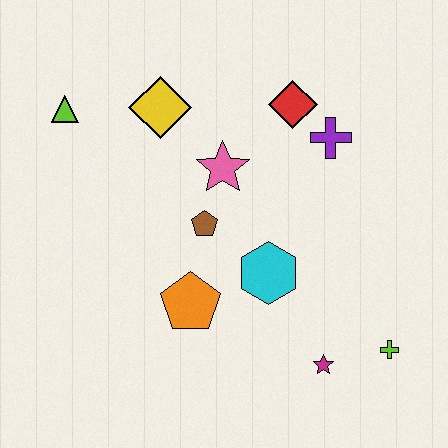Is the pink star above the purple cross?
No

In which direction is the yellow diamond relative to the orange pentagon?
The yellow diamond is above the orange pentagon.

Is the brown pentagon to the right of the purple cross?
No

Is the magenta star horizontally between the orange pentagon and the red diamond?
No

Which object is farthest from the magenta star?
The lime triangle is farthest from the magenta star.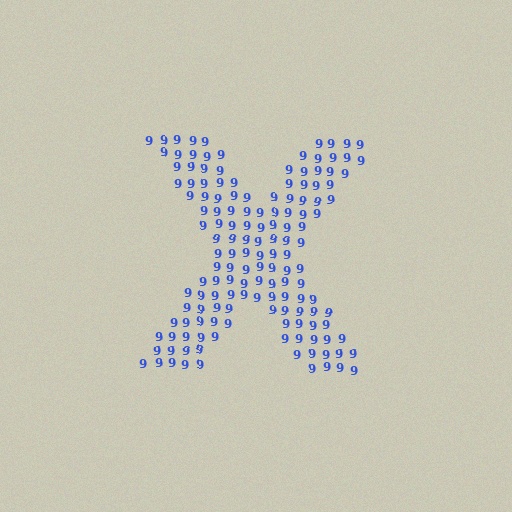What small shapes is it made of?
It is made of small digit 9's.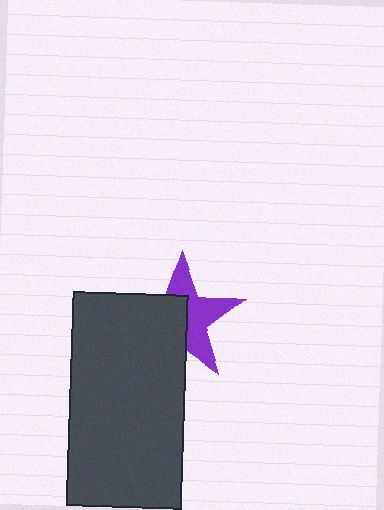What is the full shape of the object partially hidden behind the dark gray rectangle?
The partially hidden object is a purple star.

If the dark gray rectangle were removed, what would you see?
You would see the complete purple star.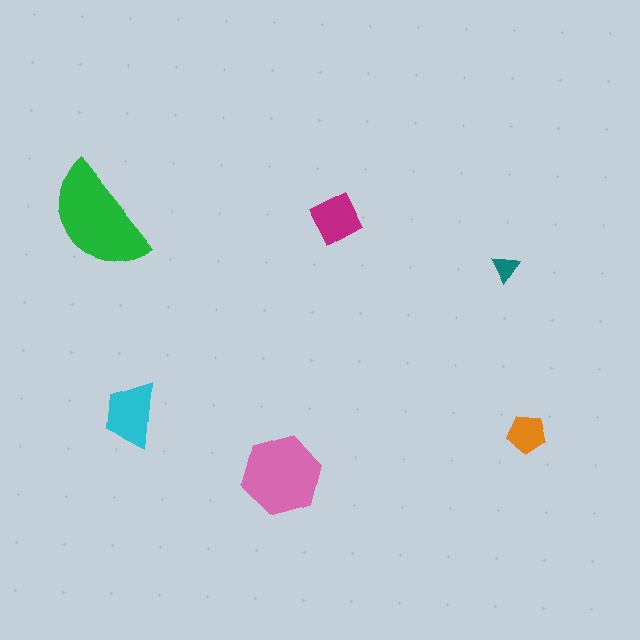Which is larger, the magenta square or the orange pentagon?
The magenta square.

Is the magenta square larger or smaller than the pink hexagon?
Smaller.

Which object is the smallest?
The teal triangle.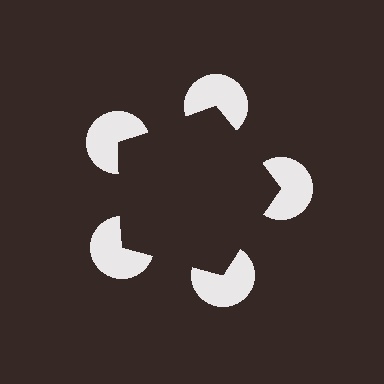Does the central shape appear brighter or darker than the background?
It typically appears slightly darker than the background, even though no actual brightness change is drawn.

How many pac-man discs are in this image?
There are 5 — one at each vertex of the illusory pentagon.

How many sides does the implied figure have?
5 sides.